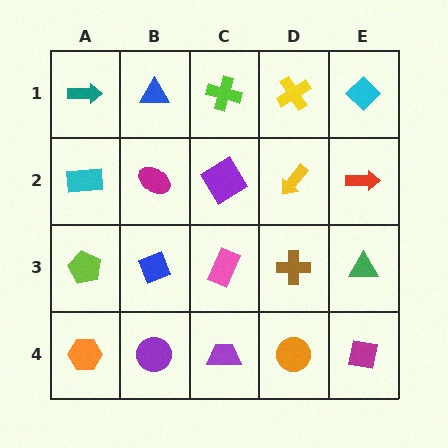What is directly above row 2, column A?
A teal arrow.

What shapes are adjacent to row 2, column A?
A teal arrow (row 1, column A), a lime pentagon (row 3, column A), a magenta ellipse (row 2, column B).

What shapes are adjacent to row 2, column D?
A yellow cross (row 1, column D), a brown cross (row 3, column D), a purple diamond (row 2, column C), a red arrow (row 2, column E).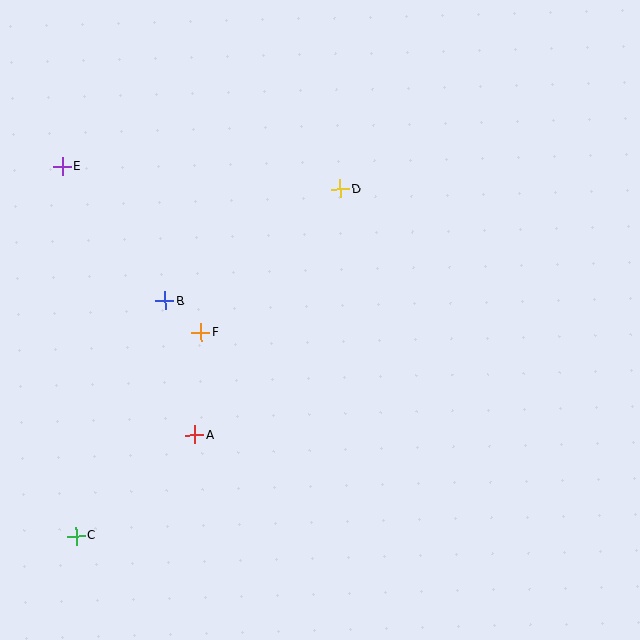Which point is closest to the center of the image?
Point F at (201, 332) is closest to the center.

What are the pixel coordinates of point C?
Point C is at (76, 536).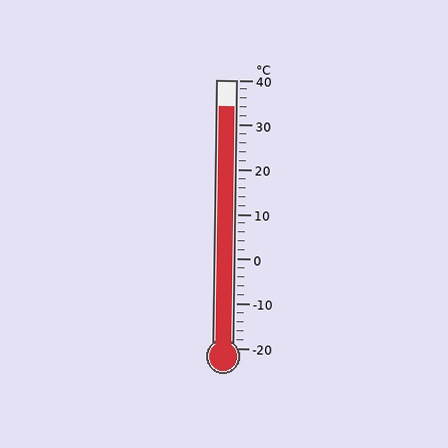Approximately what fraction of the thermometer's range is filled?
The thermometer is filled to approximately 90% of its range.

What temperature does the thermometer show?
The thermometer shows approximately 34°C.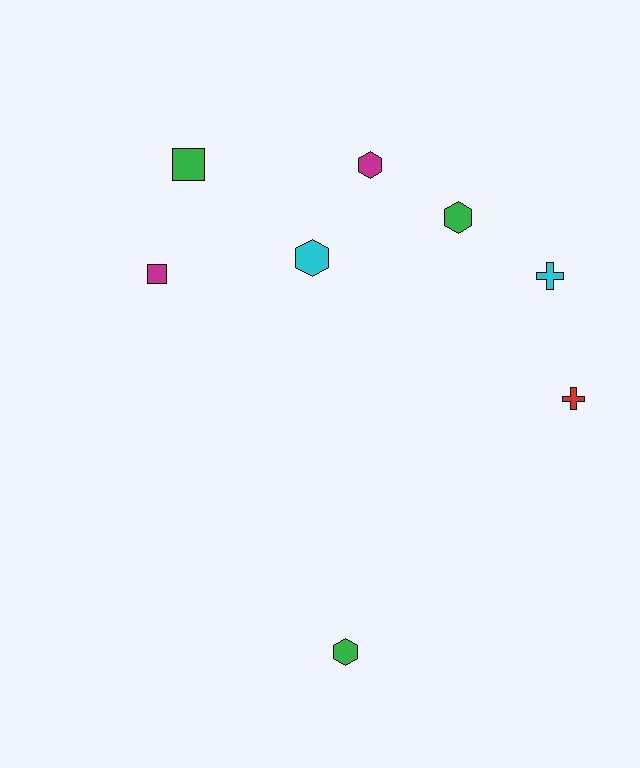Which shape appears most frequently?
Hexagon, with 4 objects.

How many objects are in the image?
There are 8 objects.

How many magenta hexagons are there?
There is 1 magenta hexagon.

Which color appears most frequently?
Green, with 3 objects.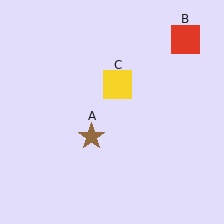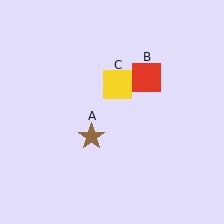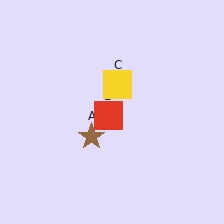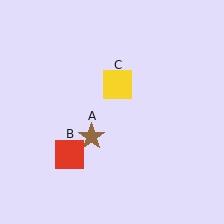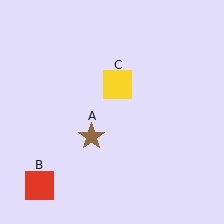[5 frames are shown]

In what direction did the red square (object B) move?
The red square (object B) moved down and to the left.